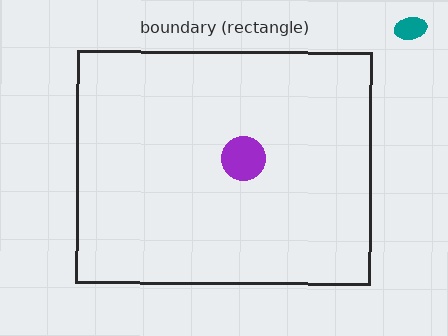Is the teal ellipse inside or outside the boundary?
Outside.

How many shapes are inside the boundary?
1 inside, 1 outside.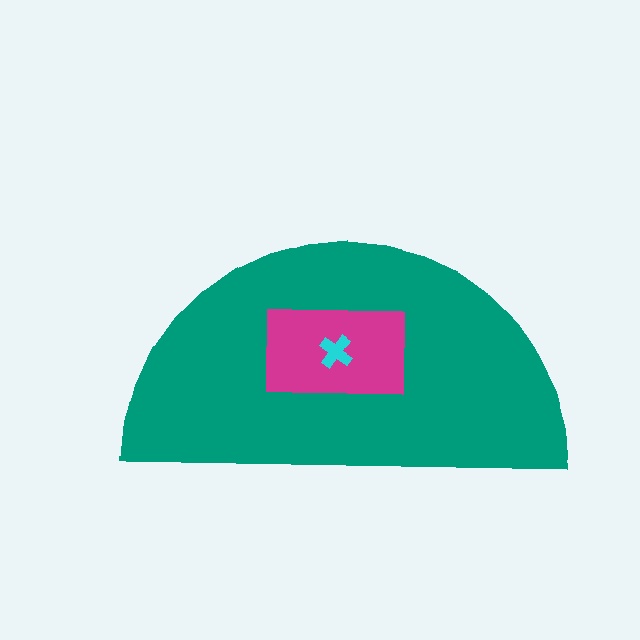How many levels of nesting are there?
3.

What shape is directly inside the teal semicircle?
The magenta rectangle.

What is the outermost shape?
The teal semicircle.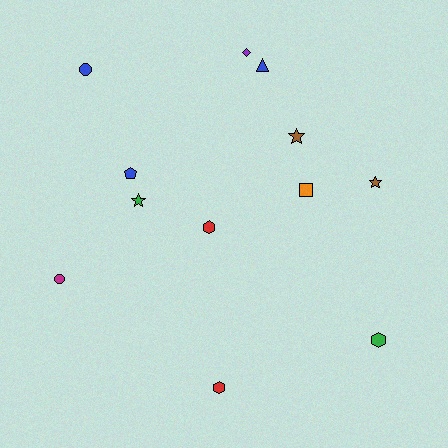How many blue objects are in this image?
There are 3 blue objects.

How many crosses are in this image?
There are no crosses.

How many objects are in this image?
There are 12 objects.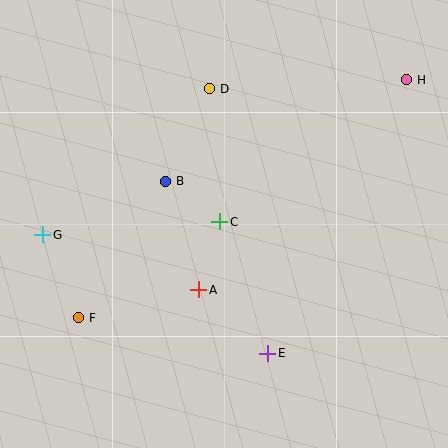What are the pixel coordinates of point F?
Point F is at (79, 318).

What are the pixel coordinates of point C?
Point C is at (220, 222).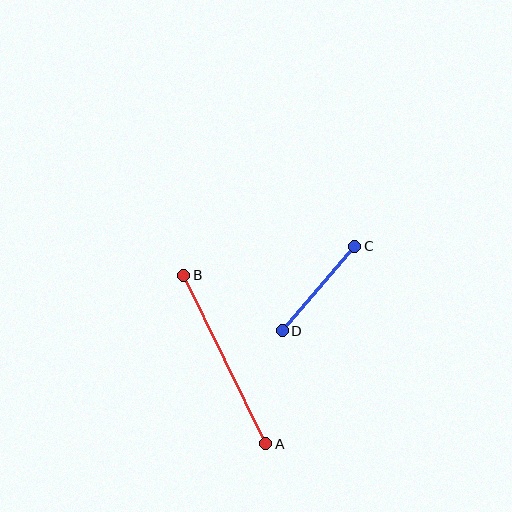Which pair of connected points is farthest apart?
Points A and B are farthest apart.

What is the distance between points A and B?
The distance is approximately 187 pixels.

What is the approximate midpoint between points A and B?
The midpoint is at approximately (225, 360) pixels.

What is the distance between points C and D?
The distance is approximately 112 pixels.